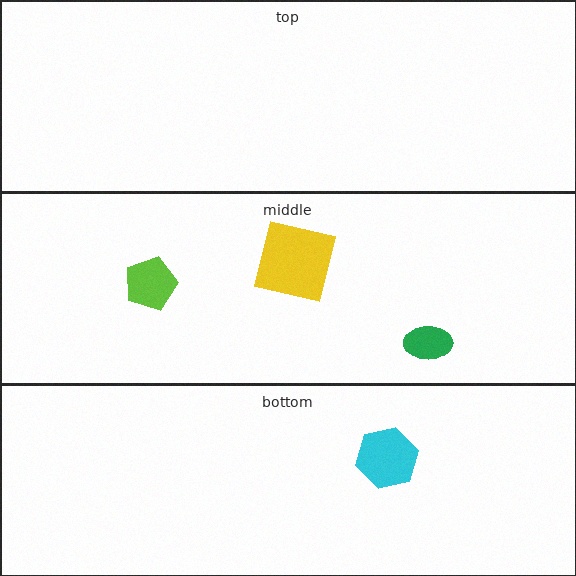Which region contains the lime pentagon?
The middle region.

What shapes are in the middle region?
The yellow square, the green ellipse, the lime pentagon.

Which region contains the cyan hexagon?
The bottom region.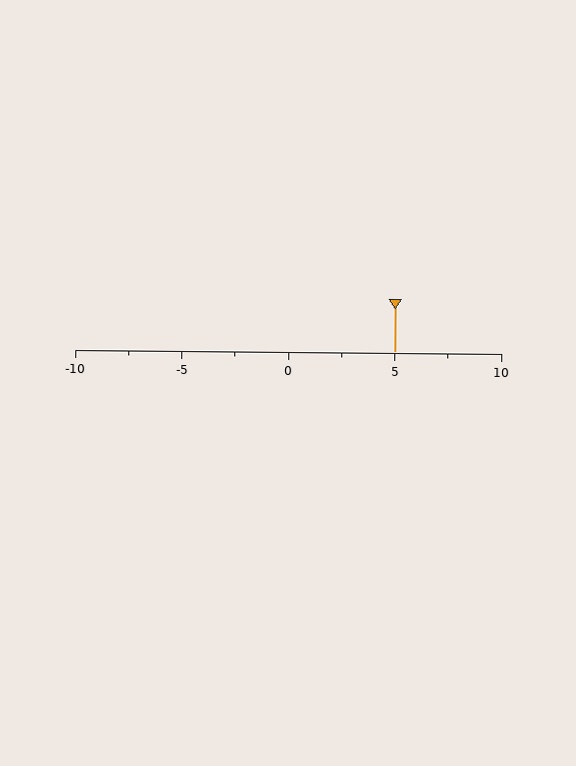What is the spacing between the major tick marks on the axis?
The major ticks are spaced 5 apart.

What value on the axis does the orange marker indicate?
The marker indicates approximately 5.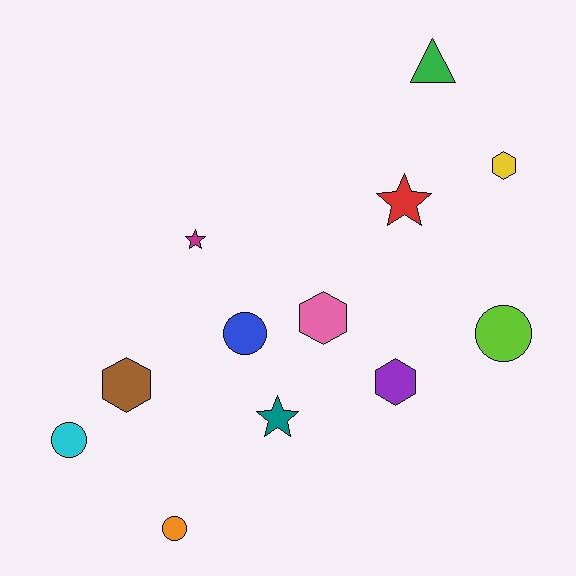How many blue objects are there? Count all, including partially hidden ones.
There is 1 blue object.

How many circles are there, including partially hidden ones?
There are 4 circles.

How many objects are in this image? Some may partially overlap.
There are 12 objects.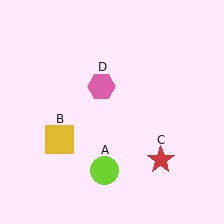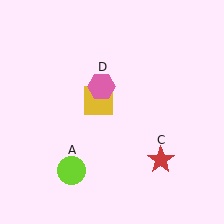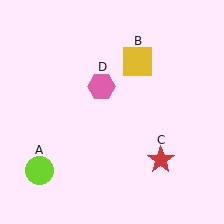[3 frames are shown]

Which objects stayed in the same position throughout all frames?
Red star (object C) and pink hexagon (object D) remained stationary.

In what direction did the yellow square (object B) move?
The yellow square (object B) moved up and to the right.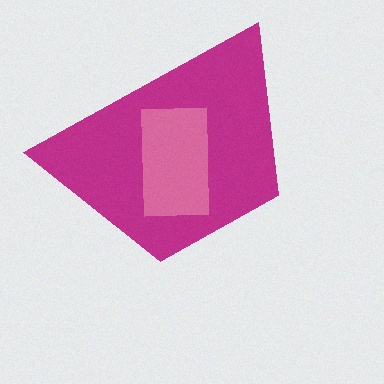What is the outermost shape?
The magenta trapezoid.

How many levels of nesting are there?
2.